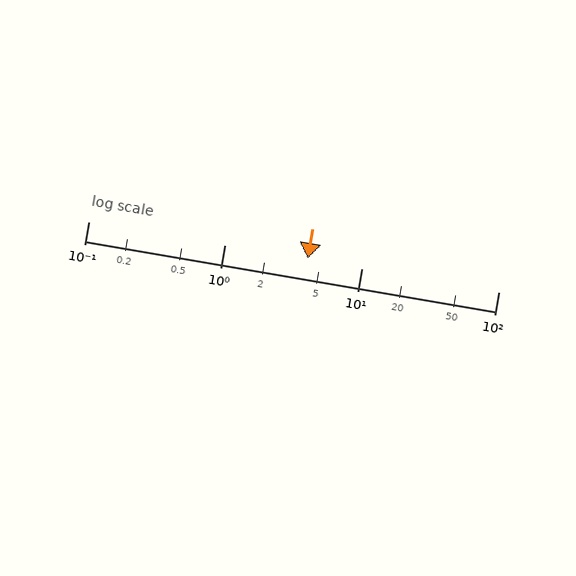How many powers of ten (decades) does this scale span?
The scale spans 3 decades, from 0.1 to 100.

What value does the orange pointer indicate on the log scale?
The pointer indicates approximately 4.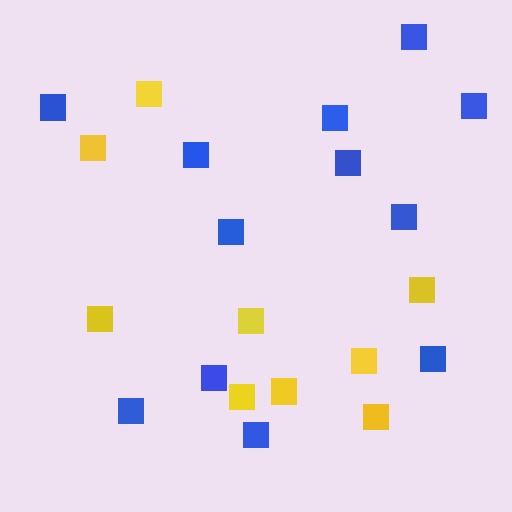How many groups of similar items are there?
There are 2 groups: one group of yellow squares (9) and one group of blue squares (12).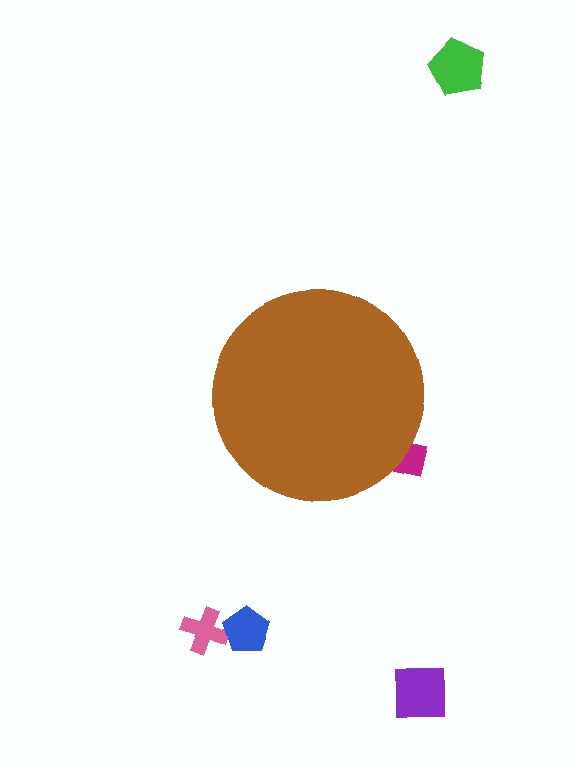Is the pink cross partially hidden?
No, the pink cross is fully visible.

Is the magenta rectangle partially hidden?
Yes, the magenta rectangle is partially hidden behind the brown circle.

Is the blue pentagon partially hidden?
No, the blue pentagon is fully visible.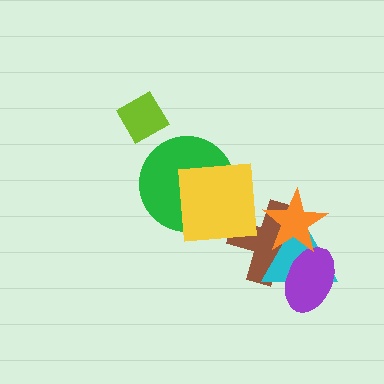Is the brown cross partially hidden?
Yes, it is partially covered by another shape.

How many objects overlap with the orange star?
3 objects overlap with the orange star.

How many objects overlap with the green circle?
1 object overlaps with the green circle.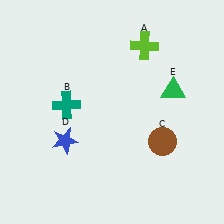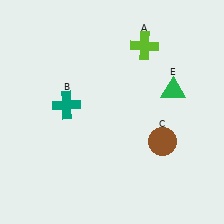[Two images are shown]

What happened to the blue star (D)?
The blue star (D) was removed in Image 2. It was in the bottom-left area of Image 1.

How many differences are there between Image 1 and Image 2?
There is 1 difference between the two images.